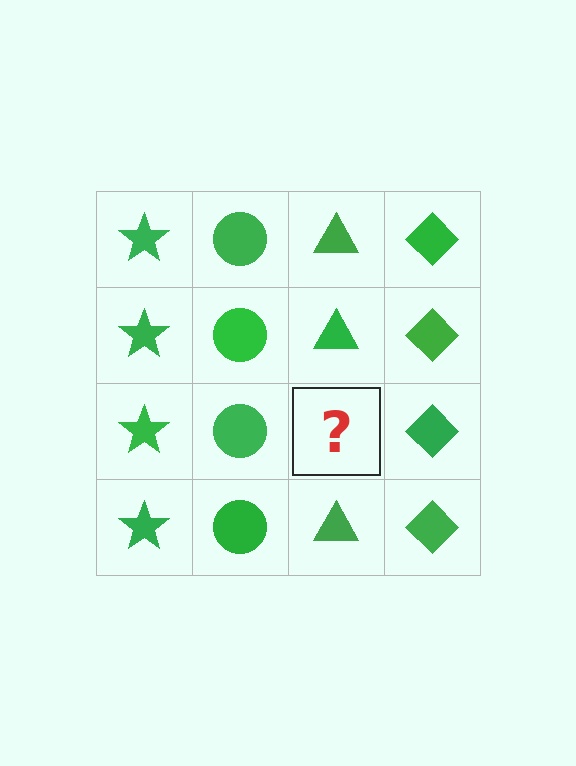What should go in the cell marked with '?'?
The missing cell should contain a green triangle.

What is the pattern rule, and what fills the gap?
The rule is that each column has a consistent shape. The gap should be filled with a green triangle.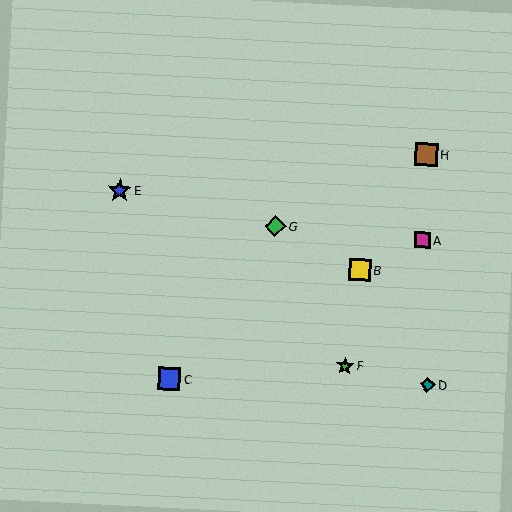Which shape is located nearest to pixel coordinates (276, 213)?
The green diamond (labeled G) at (275, 226) is nearest to that location.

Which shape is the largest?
The blue star (labeled E) is the largest.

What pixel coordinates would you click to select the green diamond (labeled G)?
Click at (275, 226) to select the green diamond G.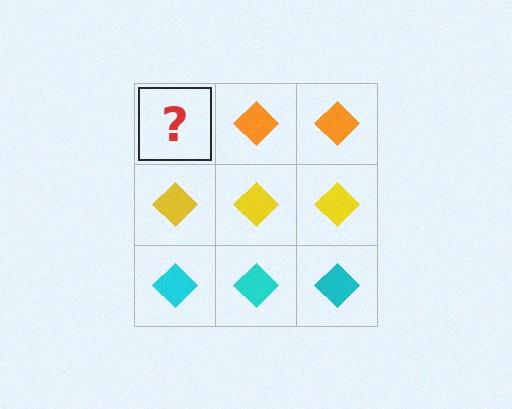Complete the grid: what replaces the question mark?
The question mark should be replaced with an orange diamond.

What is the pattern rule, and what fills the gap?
The rule is that each row has a consistent color. The gap should be filled with an orange diamond.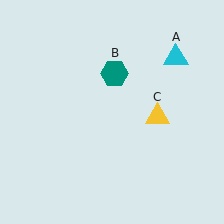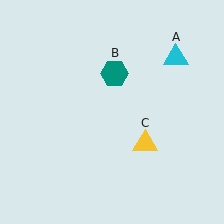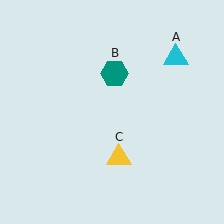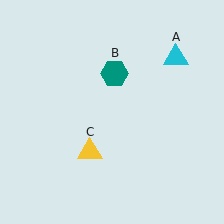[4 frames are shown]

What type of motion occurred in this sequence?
The yellow triangle (object C) rotated clockwise around the center of the scene.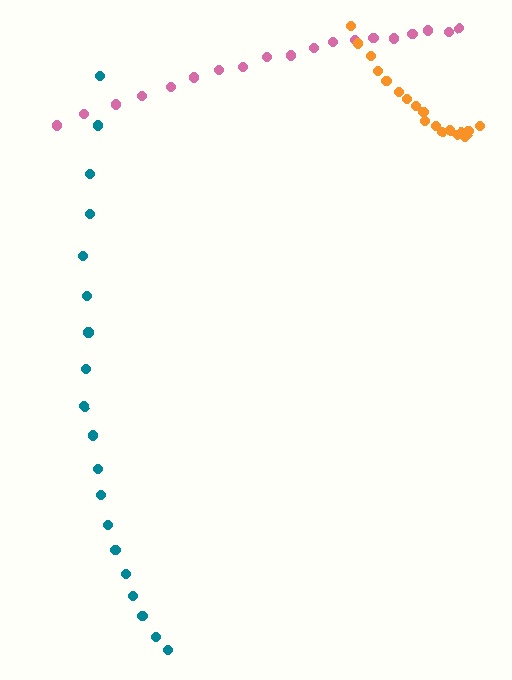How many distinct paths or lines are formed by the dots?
There are 3 distinct paths.